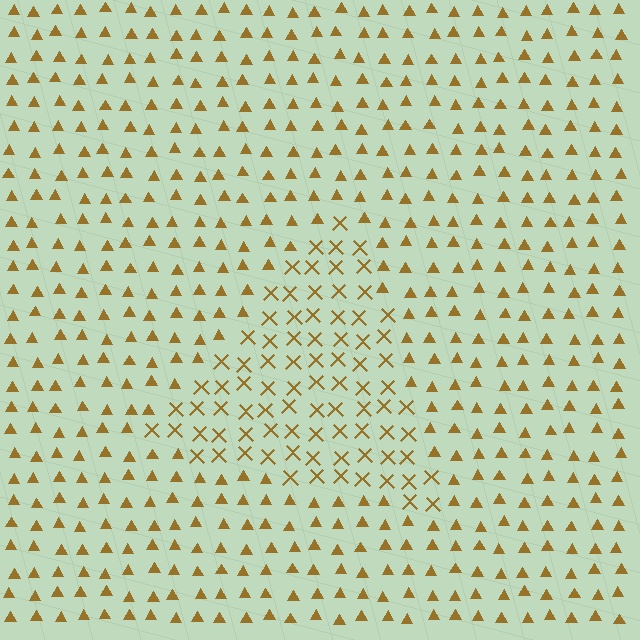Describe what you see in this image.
The image is filled with small brown elements arranged in a uniform grid. A triangle-shaped region contains X marks, while the surrounding area contains triangles. The boundary is defined purely by the change in element shape.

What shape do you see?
I see a triangle.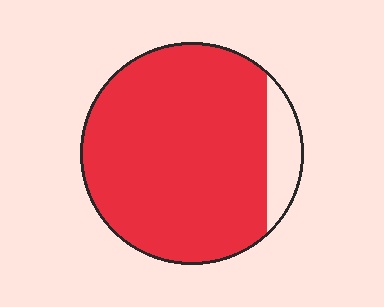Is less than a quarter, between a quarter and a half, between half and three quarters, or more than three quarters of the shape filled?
More than three quarters.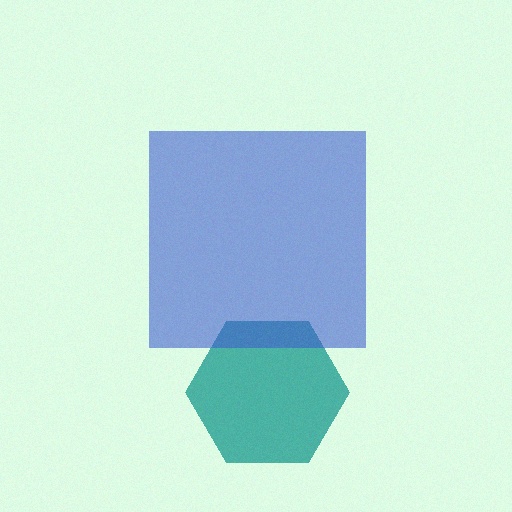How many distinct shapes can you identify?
There are 2 distinct shapes: a teal hexagon, a blue square.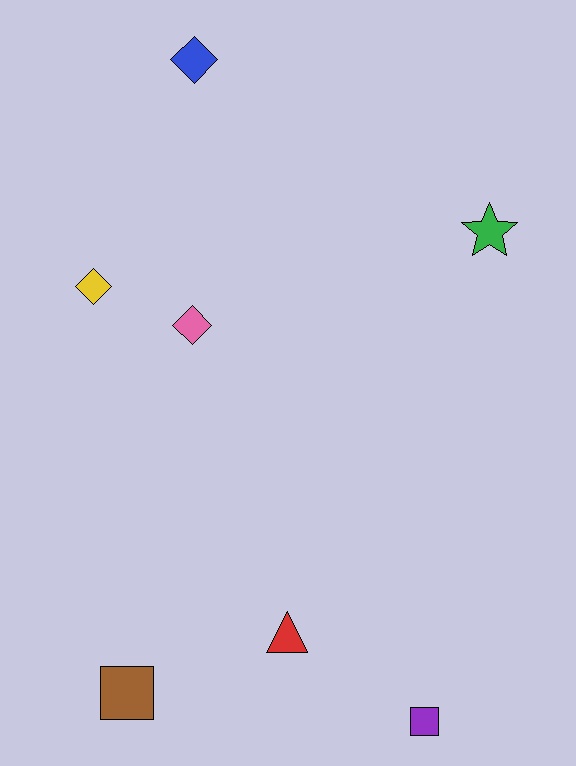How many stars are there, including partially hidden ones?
There is 1 star.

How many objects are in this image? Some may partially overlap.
There are 7 objects.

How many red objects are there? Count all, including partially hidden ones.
There is 1 red object.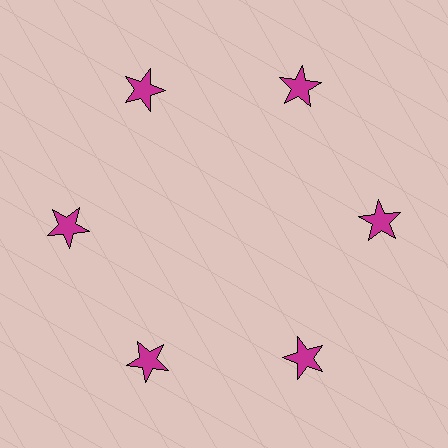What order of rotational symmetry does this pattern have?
This pattern has 6-fold rotational symmetry.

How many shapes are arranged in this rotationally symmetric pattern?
There are 6 shapes, arranged in 6 groups of 1.